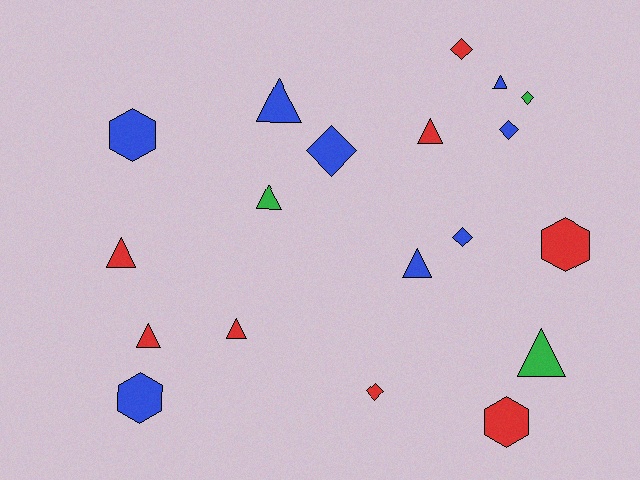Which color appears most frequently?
Red, with 8 objects.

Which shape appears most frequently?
Triangle, with 9 objects.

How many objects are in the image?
There are 19 objects.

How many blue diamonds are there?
There are 3 blue diamonds.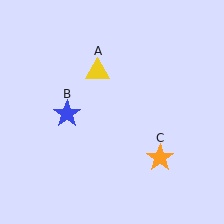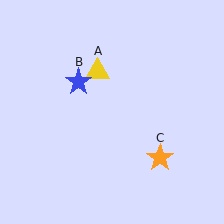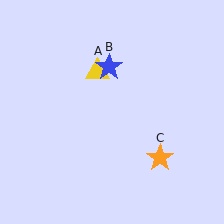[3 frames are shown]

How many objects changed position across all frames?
1 object changed position: blue star (object B).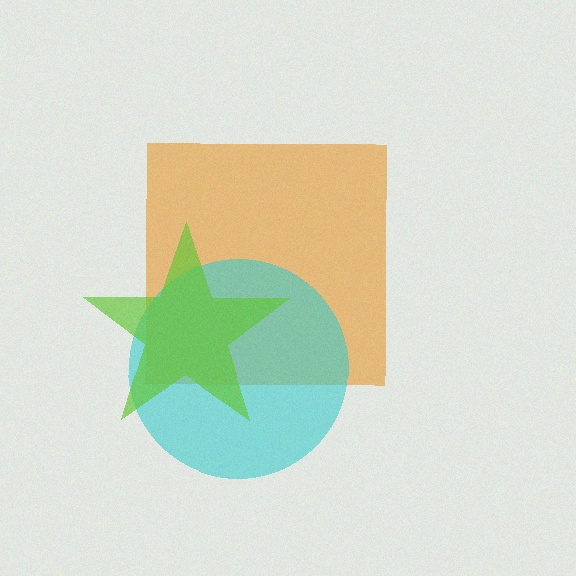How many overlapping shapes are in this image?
There are 3 overlapping shapes in the image.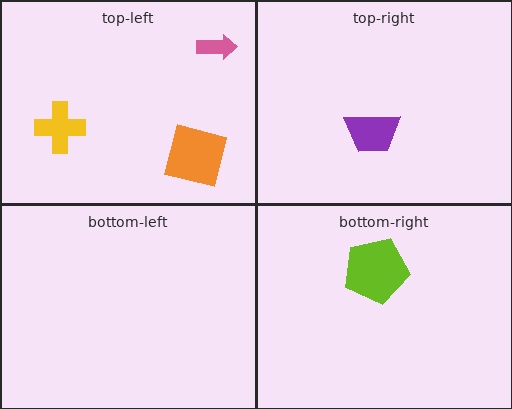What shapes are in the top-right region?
The purple trapezoid.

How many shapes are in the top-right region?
1.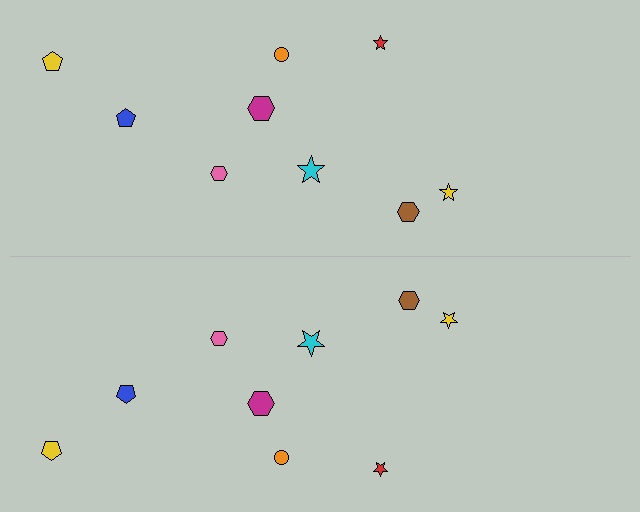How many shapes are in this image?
There are 18 shapes in this image.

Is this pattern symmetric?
Yes, this pattern has bilateral (reflection) symmetry.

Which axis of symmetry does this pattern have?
The pattern has a horizontal axis of symmetry running through the center of the image.